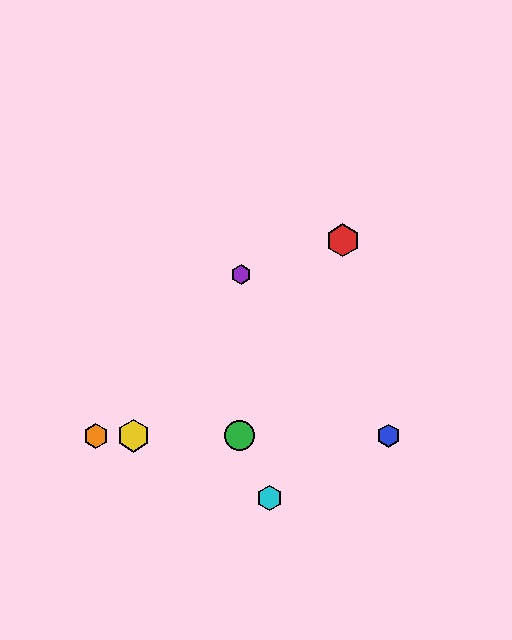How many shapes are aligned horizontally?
4 shapes (the blue hexagon, the green circle, the yellow hexagon, the orange hexagon) are aligned horizontally.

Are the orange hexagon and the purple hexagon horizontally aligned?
No, the orange hexagon is at y≈436 and the purple hexagon is at y≈274.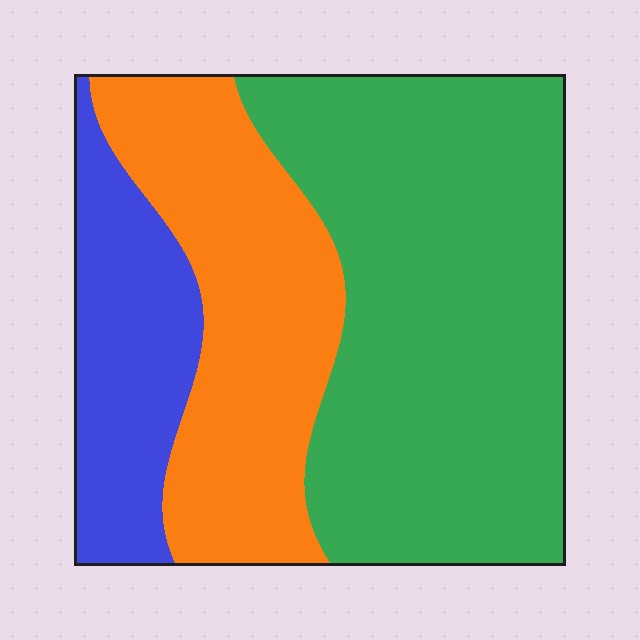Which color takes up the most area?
Green, at roughly 50%.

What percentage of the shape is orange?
Orange covers 30% of the shape.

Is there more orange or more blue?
Orange.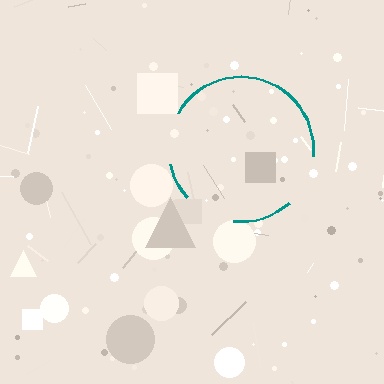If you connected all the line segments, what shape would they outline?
They would outline a circle.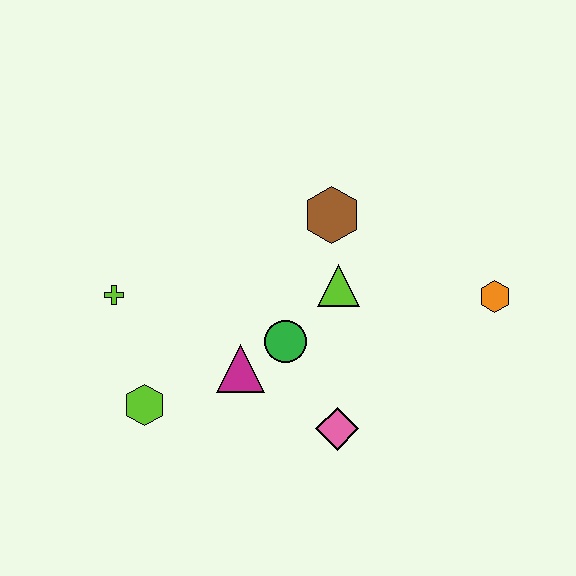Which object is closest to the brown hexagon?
The lime triangle is closest to the brown hexagon.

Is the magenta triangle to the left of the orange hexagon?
Yes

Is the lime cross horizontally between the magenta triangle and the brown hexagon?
No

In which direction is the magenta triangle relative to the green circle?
The magenta triangle is to the left of the green circle.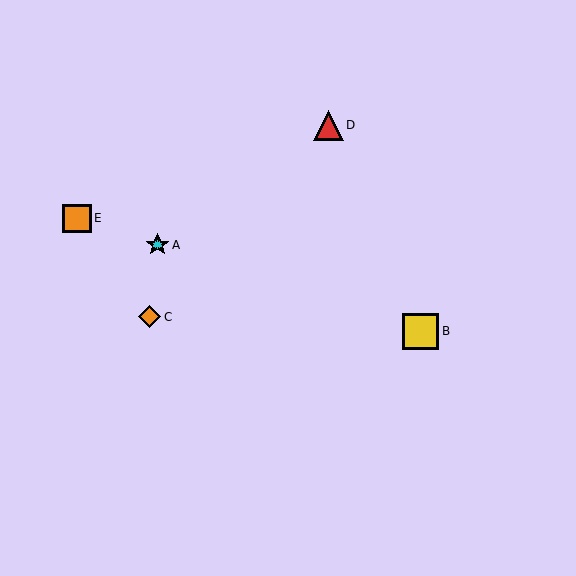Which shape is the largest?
The yellow square (labeled B) is the largest.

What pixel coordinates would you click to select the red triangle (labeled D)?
Click at (328, 125) to select the red triangle D.